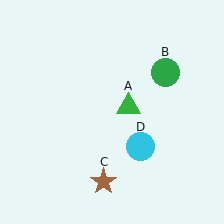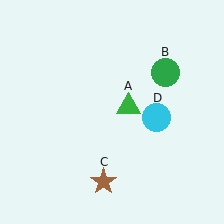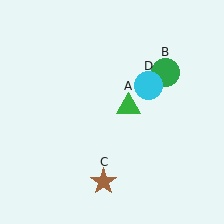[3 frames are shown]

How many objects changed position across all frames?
1 object changed position: cyan circle (object D).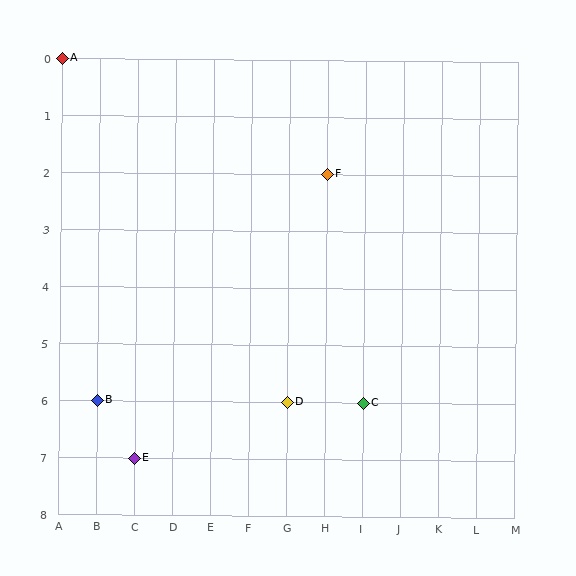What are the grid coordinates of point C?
Point C is at grid coordinates (I, 6).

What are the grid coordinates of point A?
Point A is at grid coordinates (A, 0).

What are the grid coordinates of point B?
Point B is at grid coordinates (B, 6).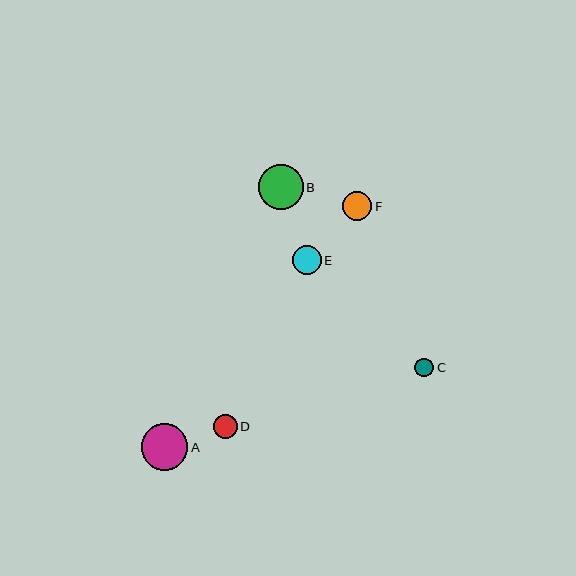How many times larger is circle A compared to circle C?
Circle A is approximately 2.5 times the size of circle C.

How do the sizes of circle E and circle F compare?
Circle E and circle F are approximately the same size.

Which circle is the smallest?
Circle C is the smallest with a size of approximately 19 pixels.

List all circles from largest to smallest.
From largest to smallest: A, B, E, F, D, C.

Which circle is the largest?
Circle A is the largest with a size of approximately 47 pixels.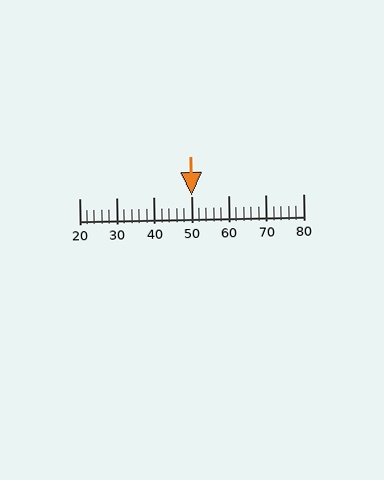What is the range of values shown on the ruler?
The ruler shows values from 20 to 80.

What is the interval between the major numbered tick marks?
The major tick marks are spaced 10 units apart.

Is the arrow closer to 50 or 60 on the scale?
The arrow is closer to 50.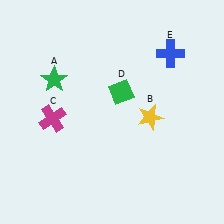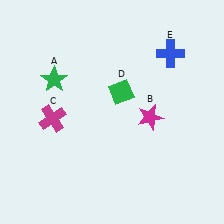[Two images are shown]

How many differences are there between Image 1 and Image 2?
There is 1 difference between the two images.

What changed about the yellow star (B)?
In Image 1, B is yellow. In Image 2, it changed to magenta.